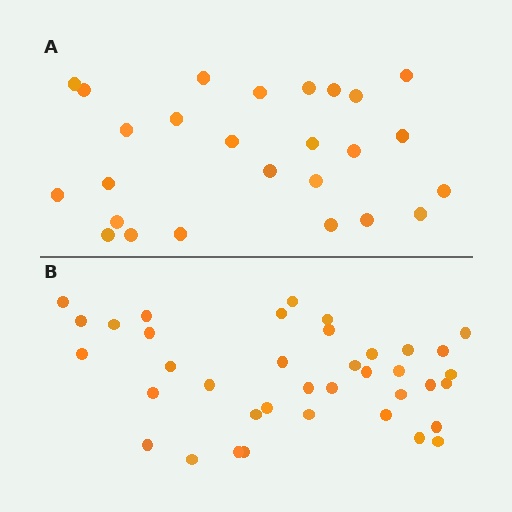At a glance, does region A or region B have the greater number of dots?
Region B (the bottom region) has more dots.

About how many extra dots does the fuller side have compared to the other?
Region B has roughly 12 or so more dots than region A.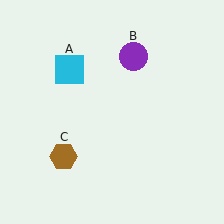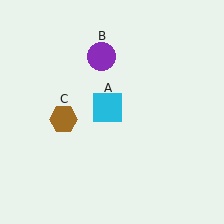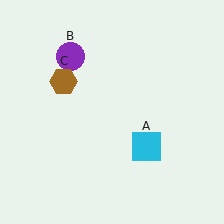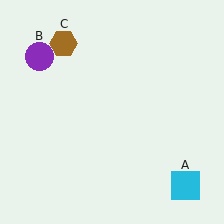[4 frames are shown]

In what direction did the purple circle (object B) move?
The purple circle (object B) moved left.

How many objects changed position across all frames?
3 objects changed position: cyan square (object A), purple circle (object B), brown hexagon (object C).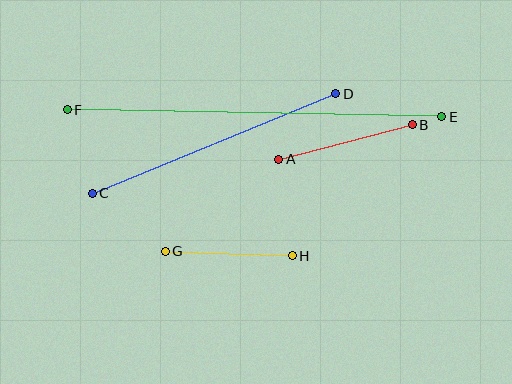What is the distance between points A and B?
The distance is approximately 138 pixels.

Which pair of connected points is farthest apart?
Points E and F are farthest apart.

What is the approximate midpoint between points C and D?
The midpoint is at approximately (214, 143) pixels.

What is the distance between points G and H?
The distance is approximately 127 pixels.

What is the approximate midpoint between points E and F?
The midpoint is at approximately (254, 113) pixels.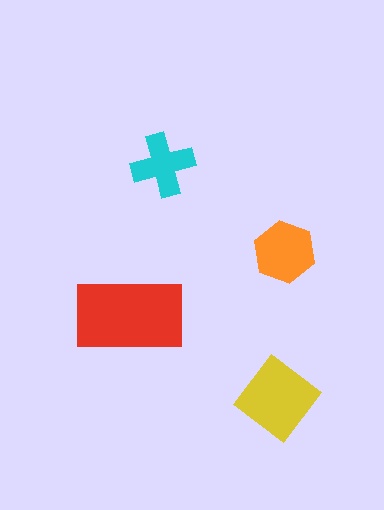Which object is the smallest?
The cyan cross.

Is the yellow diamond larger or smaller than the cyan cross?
Larger.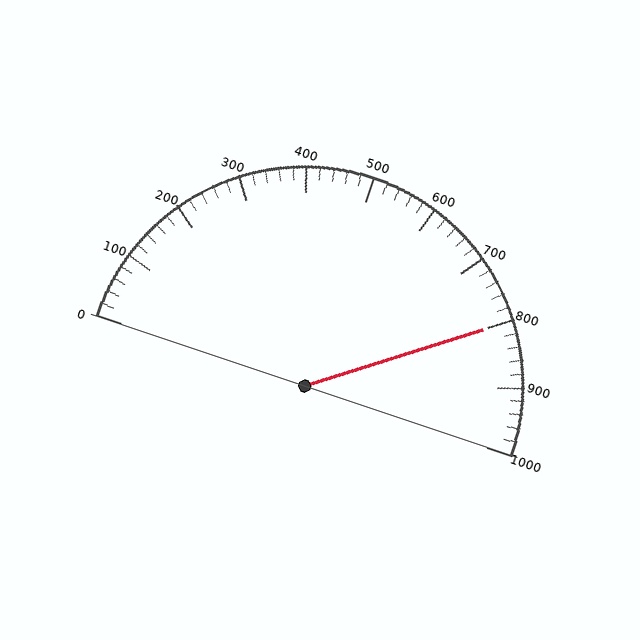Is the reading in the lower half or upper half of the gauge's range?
The reading is in the upper half of the range (0 to 1000).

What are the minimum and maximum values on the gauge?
The gauge ranges from 0 to 1000.